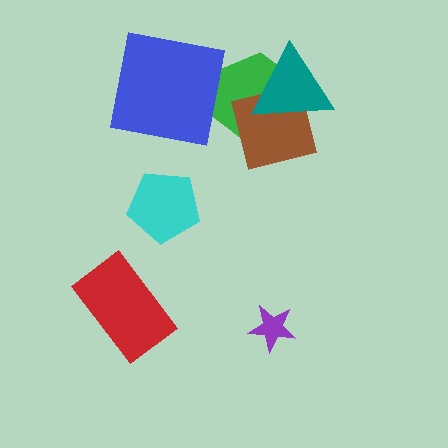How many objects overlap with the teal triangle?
2 objects overlap with the teal triangle.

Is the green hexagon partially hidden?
Yes, it is partially covered by another shape.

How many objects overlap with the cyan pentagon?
0 objects overlap with the cyan pentagon.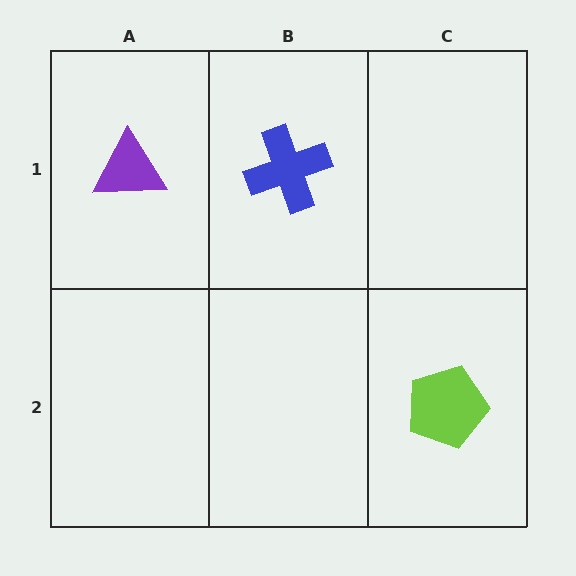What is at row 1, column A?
A purple triangle.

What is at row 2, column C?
A lime pentagon.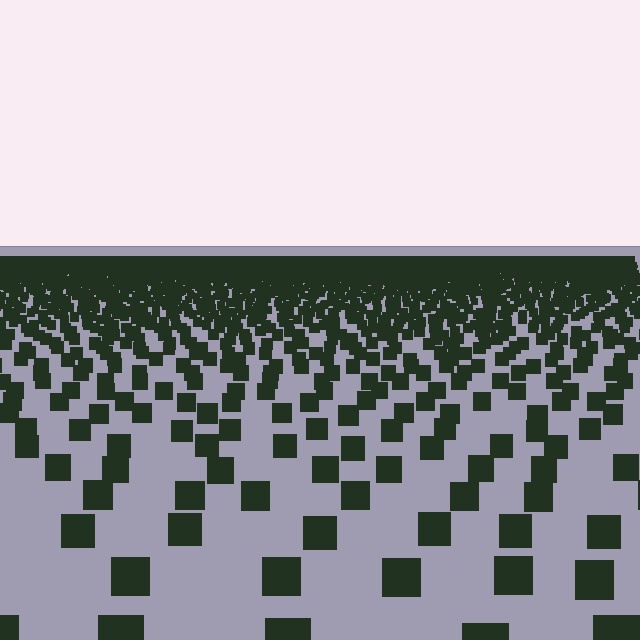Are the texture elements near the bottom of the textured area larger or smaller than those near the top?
Larger. Near the bottom, elements are closer to the viewer and appear at a bigger on-screen size.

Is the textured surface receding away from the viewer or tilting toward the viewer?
The surface is receding away from the viewer. Texture elements get smaller and denser toward the top.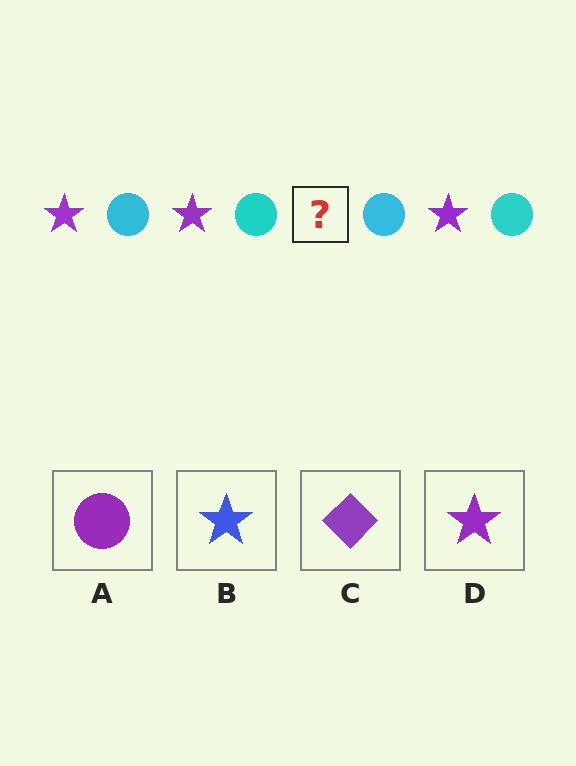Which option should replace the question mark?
Option D.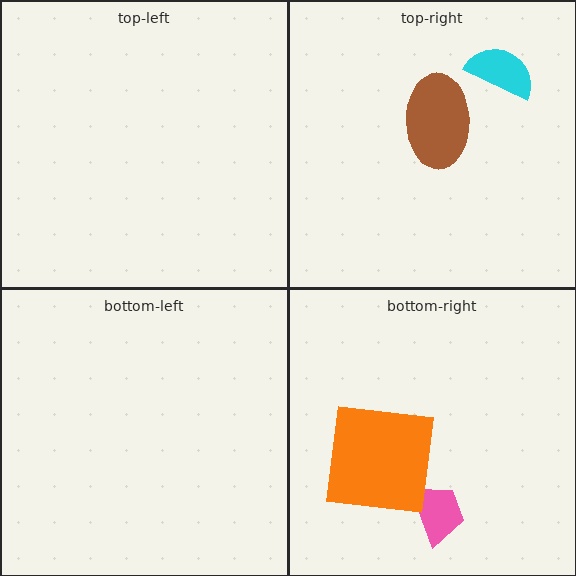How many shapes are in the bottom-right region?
2.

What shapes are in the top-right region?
The brown ellipse, the cyan semicircle.